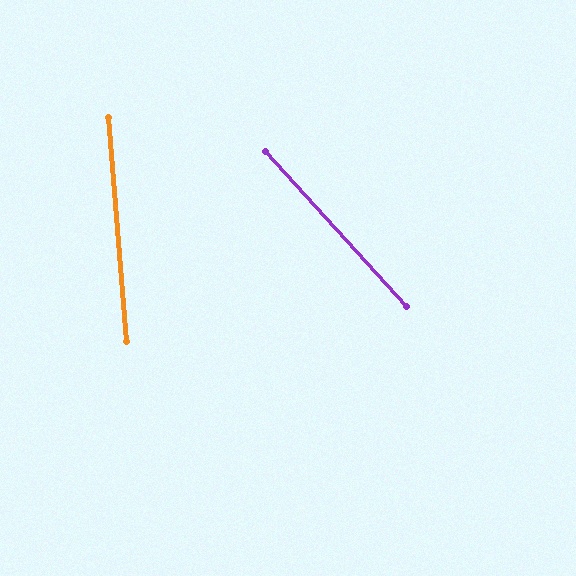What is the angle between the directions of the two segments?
Approximately 38 degrees.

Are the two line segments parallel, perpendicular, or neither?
Neither parallel nor perpendicular — they differ by about 38°.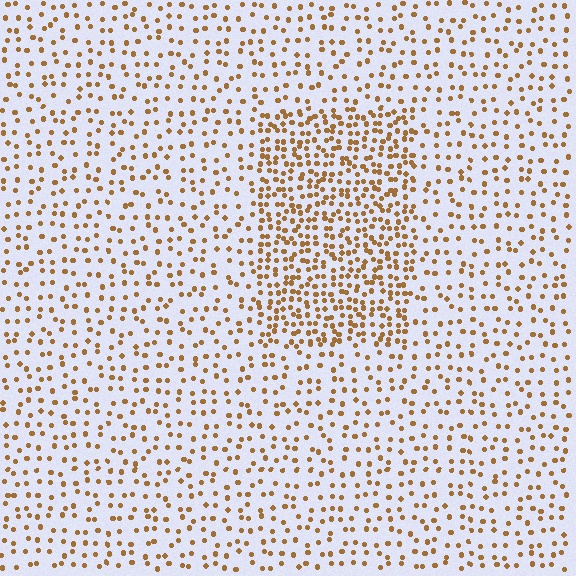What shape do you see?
I see a rectangle.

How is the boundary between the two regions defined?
The boundary is defined by a change in element density (approximately 2.1x ratio). All elements are the same color, size, and shape.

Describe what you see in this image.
The image contains small brown elements arranged at two different densities. A rectangle-shaped region is visible where the elements are more densely packed than the surrounding area.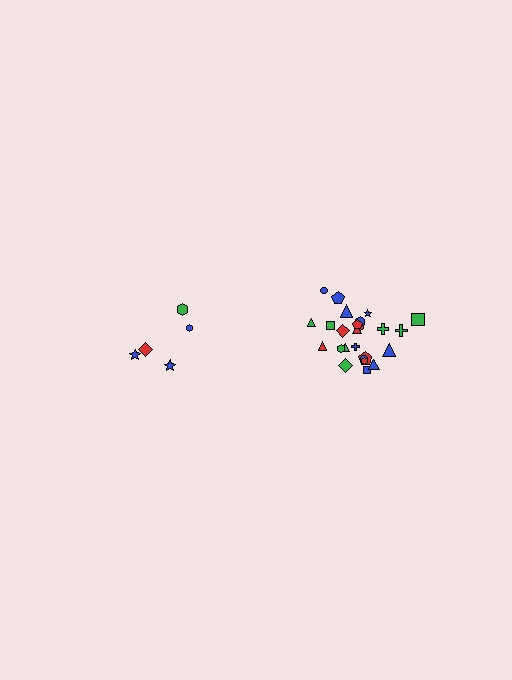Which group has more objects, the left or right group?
The right group.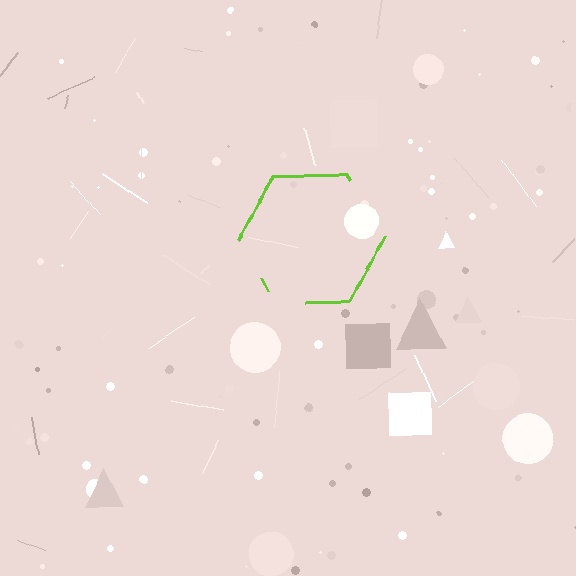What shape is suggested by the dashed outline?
The dashed outline suggests a hexagon.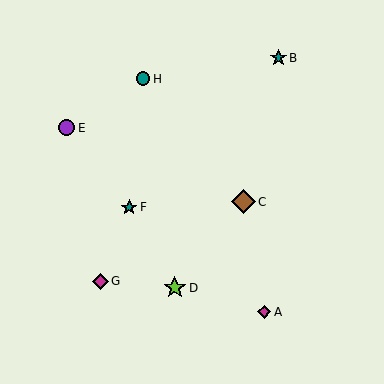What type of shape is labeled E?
Shape E is a purple circle.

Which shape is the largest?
The brown diamond (labeled C) is the largest.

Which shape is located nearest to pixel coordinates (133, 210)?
The teal star (labeled F) at (129, 207) is nearest to that location.